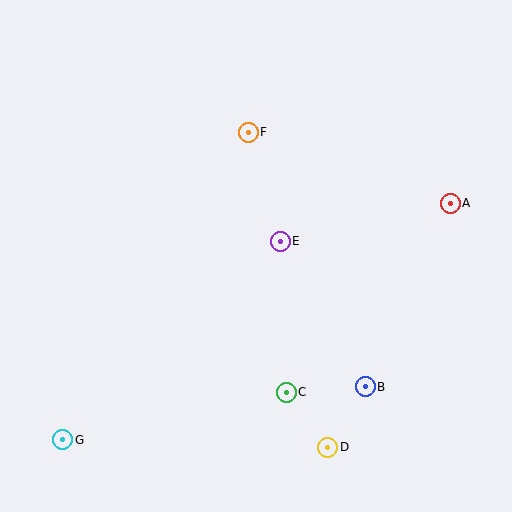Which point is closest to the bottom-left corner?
Point G is closest to the bottom-left corner.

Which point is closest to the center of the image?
Point E at (280, 241) is closest to the center.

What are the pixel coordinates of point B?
Point B is at (365, 387).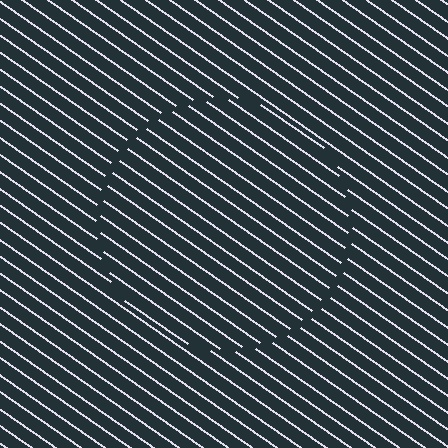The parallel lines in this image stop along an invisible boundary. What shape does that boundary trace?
An illusory circle. The interior of the shape contains the same grating, shifted by half a period — the contour is defined by the phase discontinuity where line-ends from the inner and outer gratings abut.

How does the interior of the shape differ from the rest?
The interior of the shape contains the same grating, shifted by half a period — the contour is defined by the phase discontinuity where line-ends from the inner and outer gratings abut.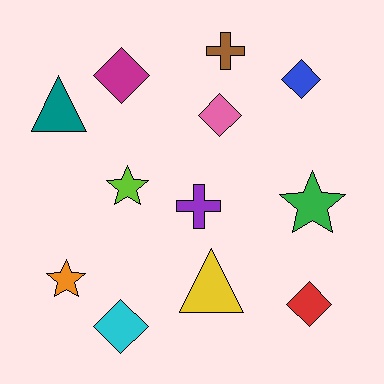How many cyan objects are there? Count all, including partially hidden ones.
There is 1 cyan object.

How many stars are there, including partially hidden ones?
There are 3 stars.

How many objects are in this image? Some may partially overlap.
There are 12 objects.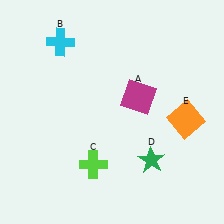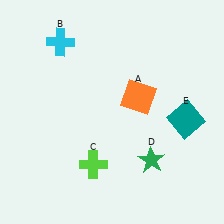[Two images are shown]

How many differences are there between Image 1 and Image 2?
There are 2 differences between the two images.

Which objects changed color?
A changed from magenta to orange. E changed from orange to teal.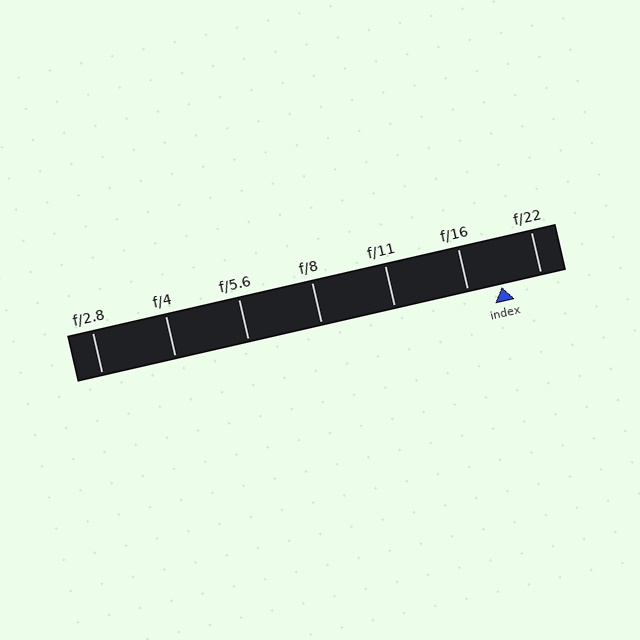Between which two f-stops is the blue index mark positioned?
The index mark is between f/16 and f/22.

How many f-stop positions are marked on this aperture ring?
There are 7 f-stop positions marked.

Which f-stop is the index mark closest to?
The index mark is closest to f/16.